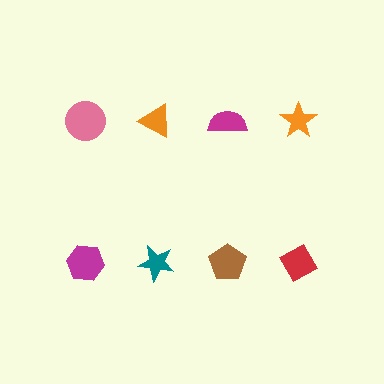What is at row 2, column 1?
A magenta hexagon.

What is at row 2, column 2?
A teal star.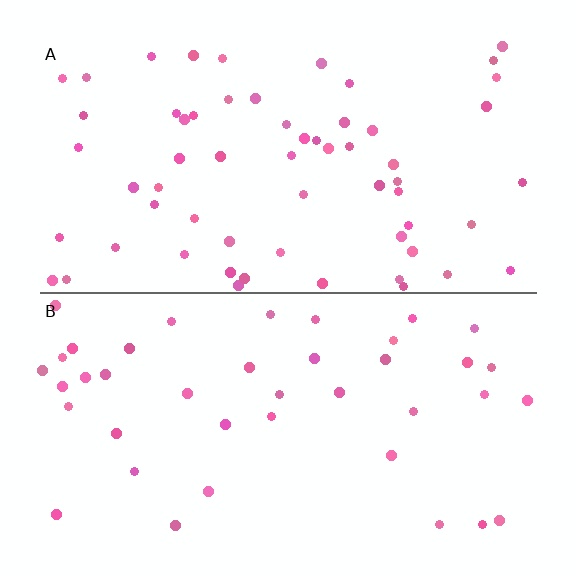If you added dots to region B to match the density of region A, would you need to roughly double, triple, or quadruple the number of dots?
Approximately double.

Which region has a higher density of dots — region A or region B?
A (the top).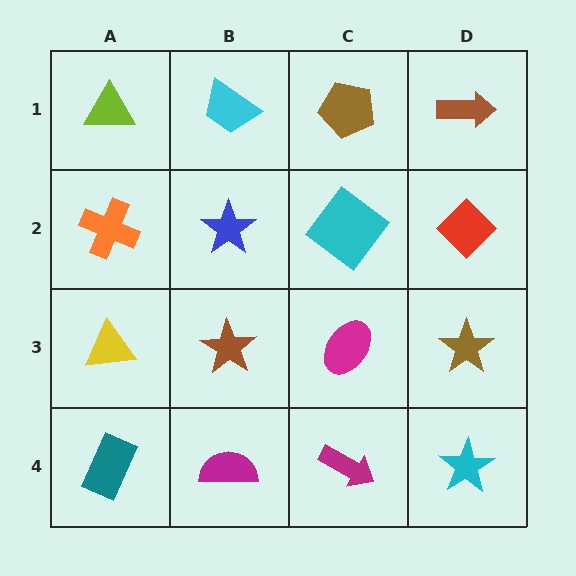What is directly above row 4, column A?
A yellow triangle.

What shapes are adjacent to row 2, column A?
A lime triangle (row 1, column A), a yellow triangle (row 3, column A), a blue star (row 2, column B).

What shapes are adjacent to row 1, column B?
A blue star (row 2, column B), a lime triangle (row 1, column A), a brown pentagon (row 1, column C).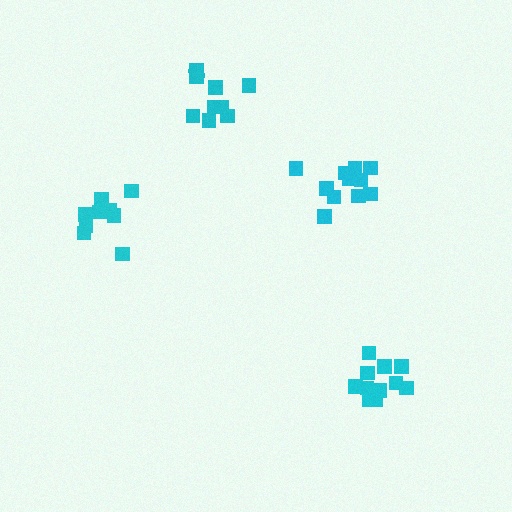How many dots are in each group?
Group 1: 11 dots, Group 2: 10 dots, Group 3: 11 dots, Group 4: 9 dots (41 total).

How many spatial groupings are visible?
There are 4 spatial groupings.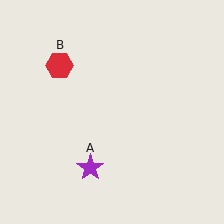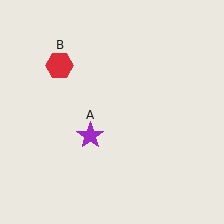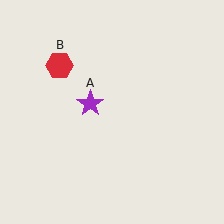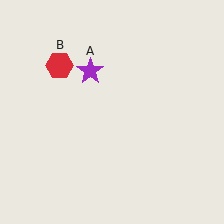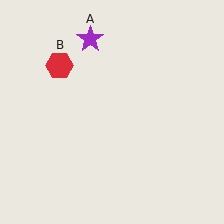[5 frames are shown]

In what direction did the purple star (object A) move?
The purple star (object A) moved up.